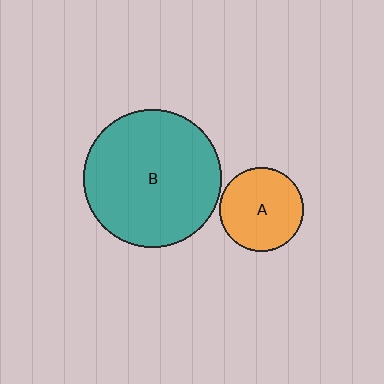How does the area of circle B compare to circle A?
Approximately 2.7 times.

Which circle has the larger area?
Circle B (teal).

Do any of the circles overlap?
No, none of the circles overlap.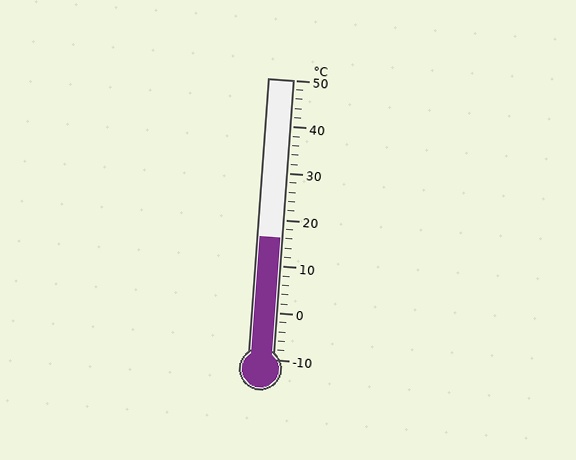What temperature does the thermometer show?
The thermometer shows approximately 16°C.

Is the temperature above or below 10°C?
The temperature is above 10°C.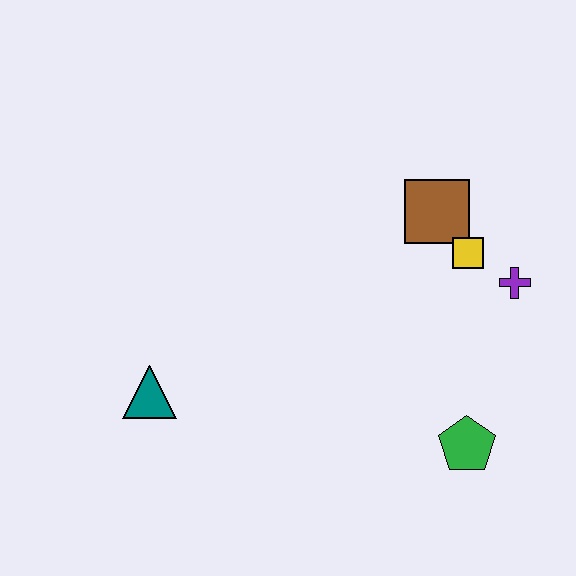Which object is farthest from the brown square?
The teal triangle is farthest from the brown square.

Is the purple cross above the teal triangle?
Yes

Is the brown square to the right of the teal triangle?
Yes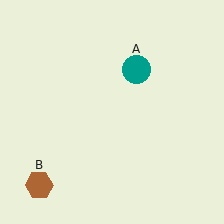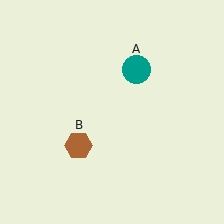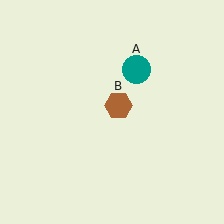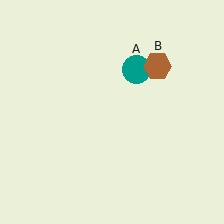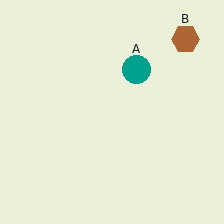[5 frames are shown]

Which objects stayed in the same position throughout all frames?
Teal circle (object A) remained stationary.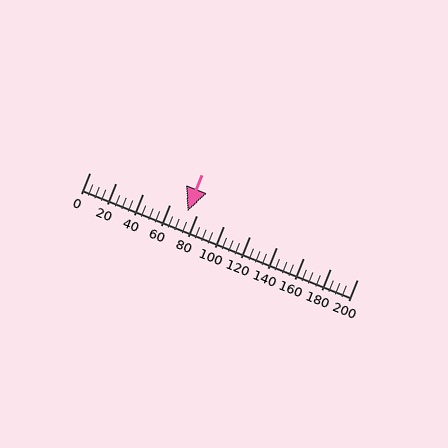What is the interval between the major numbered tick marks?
The major tick marks are spaced 20 units apart.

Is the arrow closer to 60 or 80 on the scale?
The arrow is closer to 80.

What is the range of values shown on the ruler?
The ruler shows values from 0 to 200.